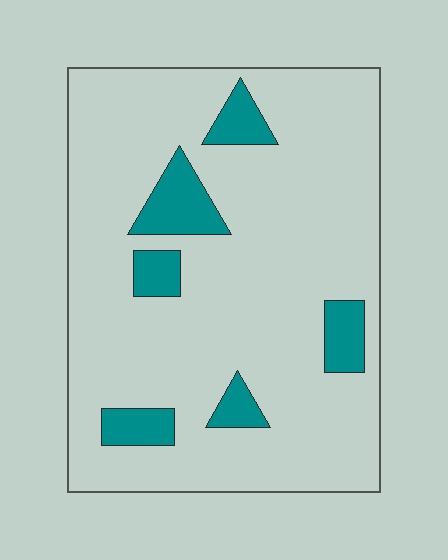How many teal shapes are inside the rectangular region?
6.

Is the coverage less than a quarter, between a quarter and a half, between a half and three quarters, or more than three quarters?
Less than a quarter.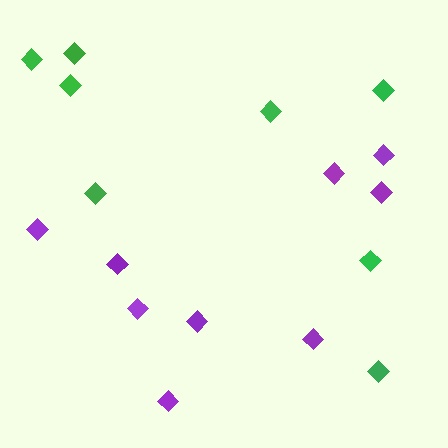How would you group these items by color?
There are 2 groups: one group of purple diamonds (9) and one group of green diamonds (8).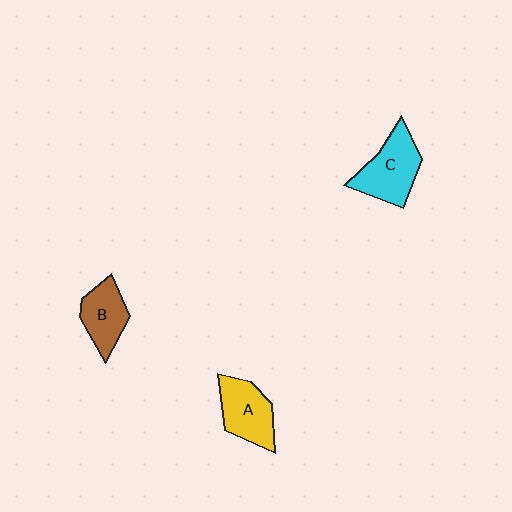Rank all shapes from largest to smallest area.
From largest to smallest: C (cyan), A (yellow), B (brown).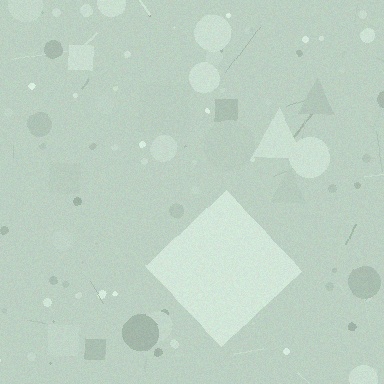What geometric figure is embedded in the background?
A diamond is embedded in the background.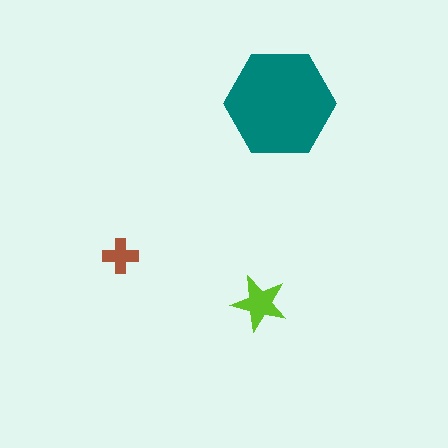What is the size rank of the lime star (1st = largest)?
2nd.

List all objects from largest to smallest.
The teal hexagon, the lime star, the brown cross.